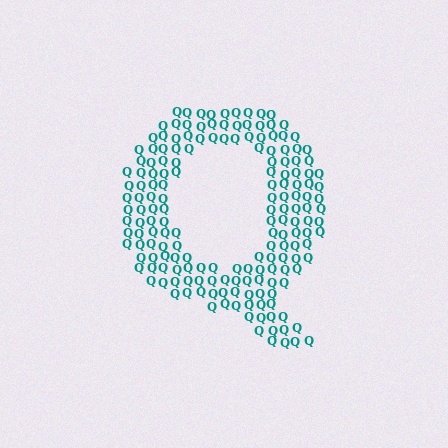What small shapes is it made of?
It is made of small letter Q's.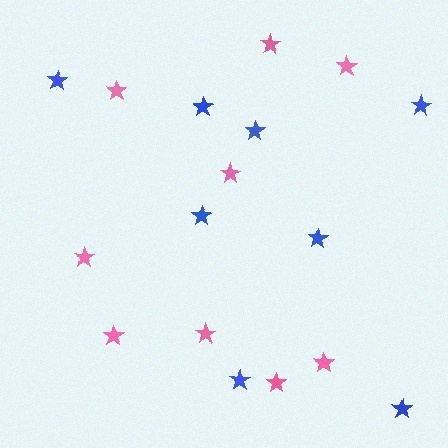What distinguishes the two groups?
There are 2 groups: one group of pink stars (9) and one group of blue stars (8).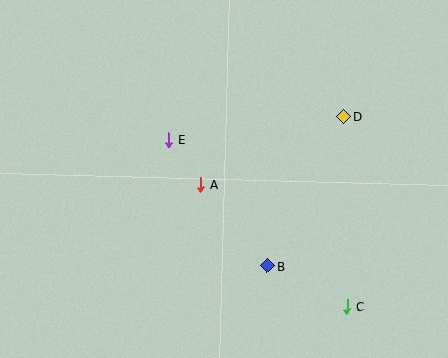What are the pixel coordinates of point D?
Point D is at (343, 117).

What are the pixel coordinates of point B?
Point B is at (267, 266).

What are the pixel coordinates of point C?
Point C is at (347, 307).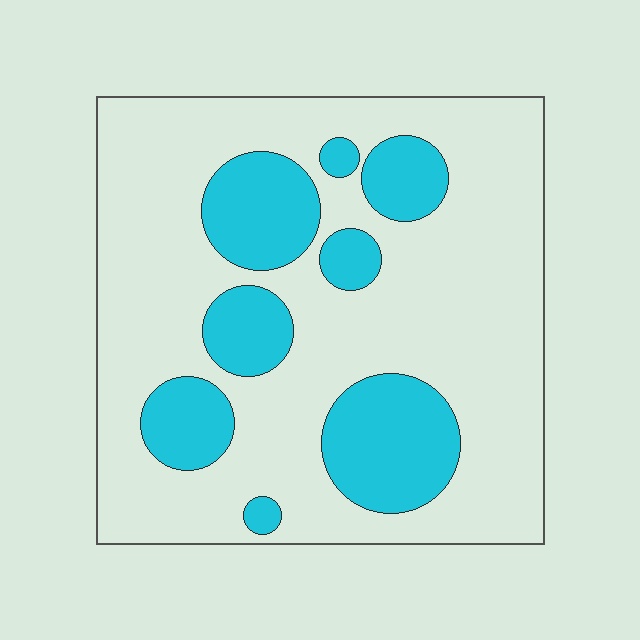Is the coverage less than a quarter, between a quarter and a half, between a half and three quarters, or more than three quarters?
Between a quarter and a half.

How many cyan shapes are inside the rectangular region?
8.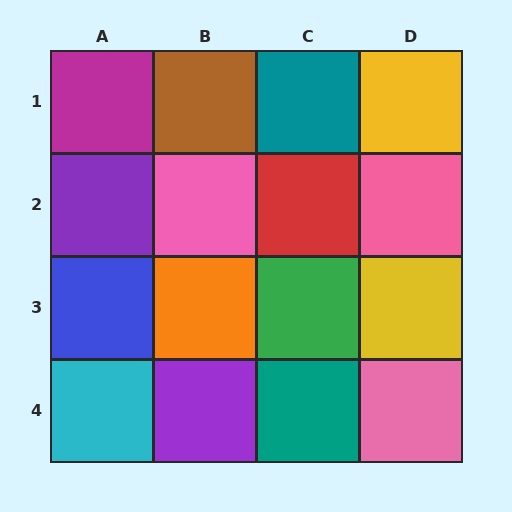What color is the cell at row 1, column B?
Brown.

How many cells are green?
1 cell is green.